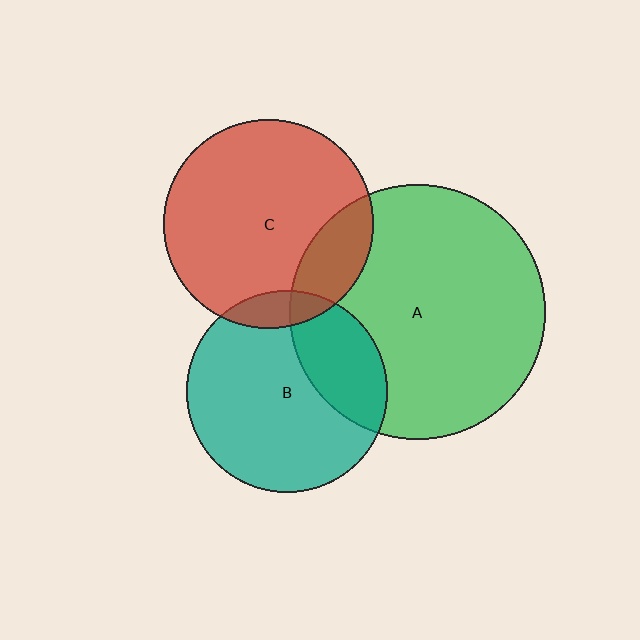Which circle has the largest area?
Circle A (green).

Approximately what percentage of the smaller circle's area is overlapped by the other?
Approximately 30%.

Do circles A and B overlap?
Yes.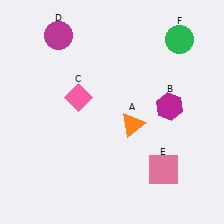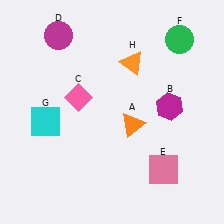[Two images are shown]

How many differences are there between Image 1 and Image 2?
There are 2 differences between the two images.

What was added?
A cyan square (G), an orange triangle (H) were added in Image 2.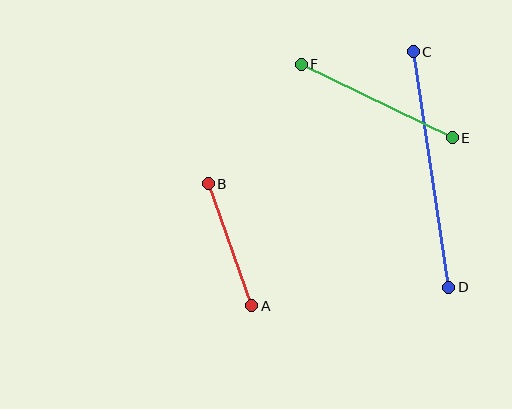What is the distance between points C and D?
The distance is approximately 238 pixels.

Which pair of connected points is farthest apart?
Points C and D are farthest apart.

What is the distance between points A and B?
The distance is approximately 129 pixels.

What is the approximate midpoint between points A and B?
The midpoint is at approximately (230, 245) pixels.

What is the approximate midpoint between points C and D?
The midpoint is at approximately (431, 169) pixels.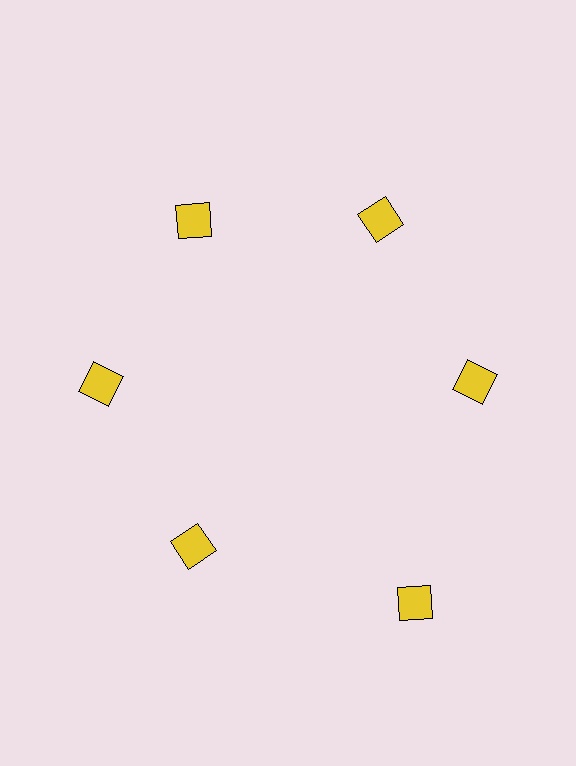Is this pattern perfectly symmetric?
No. The 6 yellow diamonds are arranged in a ring, but one element near the 5 o'clock position is pushed outward from the center, breaking the 6-fold rotational symmetry.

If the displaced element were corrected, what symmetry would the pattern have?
It would have 6-fold rotational symmetry — the pattern would map onto itself every 60 degrees.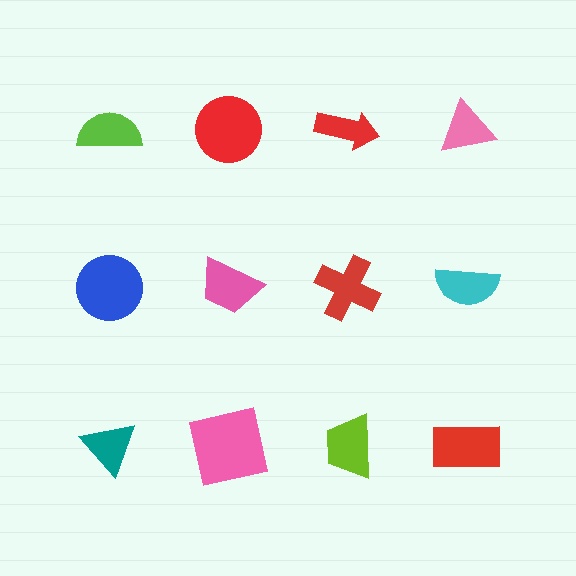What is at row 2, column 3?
A red cross.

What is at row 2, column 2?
A pink trapezoid.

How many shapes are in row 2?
4 shapes.